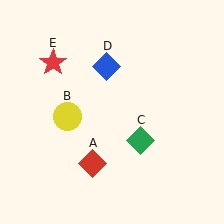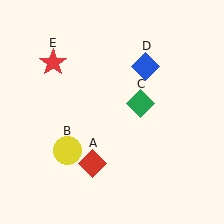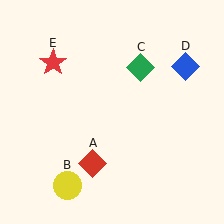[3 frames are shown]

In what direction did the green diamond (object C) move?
The green diamond (object C) moved up.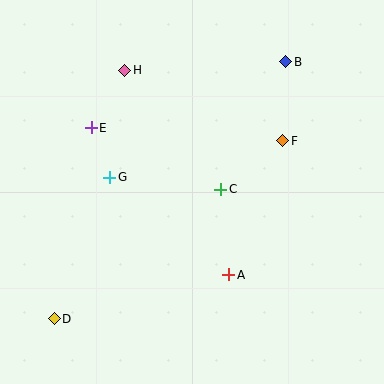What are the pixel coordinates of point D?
Point D is at (54, 319).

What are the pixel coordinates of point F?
Point F is at (283, 141).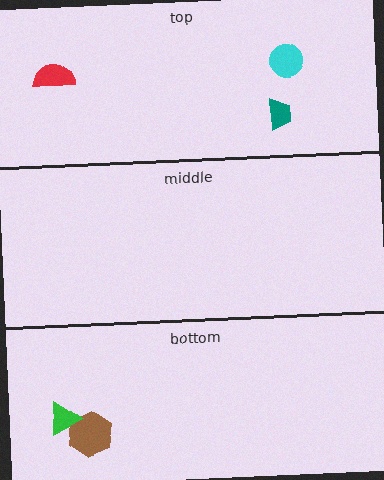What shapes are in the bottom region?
The brown hexagon, the green triangle.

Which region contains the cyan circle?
The top region.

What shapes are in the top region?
The teal trapezoid, the cyan circle, the red semicircle.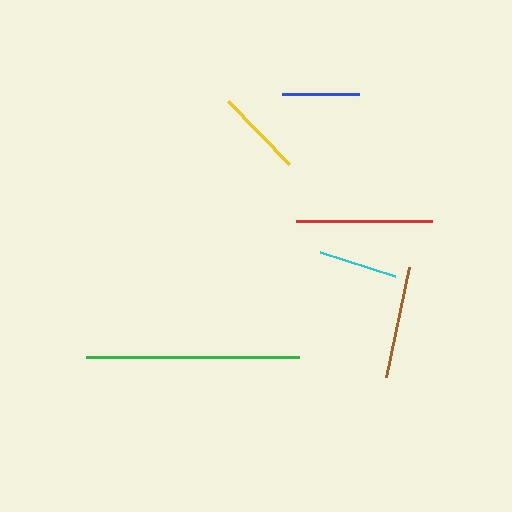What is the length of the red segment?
The red segment is approximately 135 pixels long.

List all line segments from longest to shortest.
From longest to shortest: green, red, brown, yellow, cyan, blue.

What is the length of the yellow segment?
The yellow segment is approximately 88 pixels long.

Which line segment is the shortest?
The blue line is the shortest at approximately 77 pixels.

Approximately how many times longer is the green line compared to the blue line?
The green line is approximately 2.8 times the length of the blue line.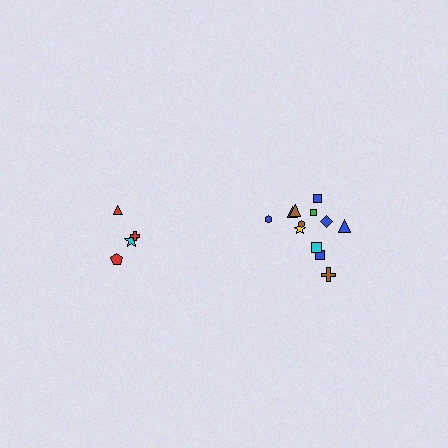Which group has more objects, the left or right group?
The right group.